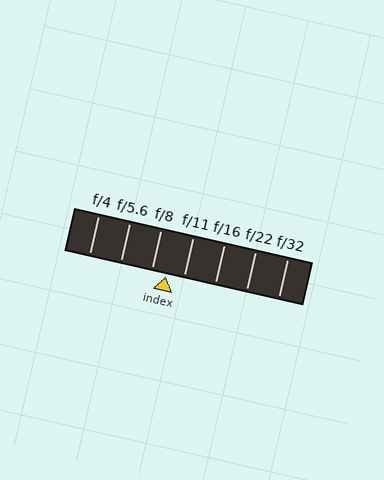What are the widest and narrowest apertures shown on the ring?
The widest aperture shown is f/4 and the narrowest is f/32.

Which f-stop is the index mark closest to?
The index mark is closest to f/8.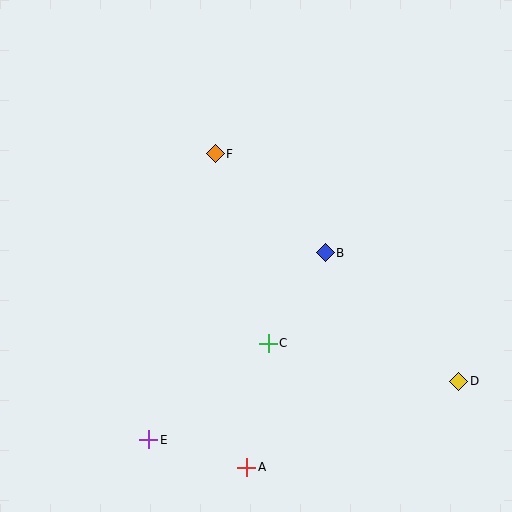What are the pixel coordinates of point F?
Point F is at (215, 154).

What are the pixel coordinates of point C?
Point C is at (268, 343).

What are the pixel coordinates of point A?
Point A is at (247, 467).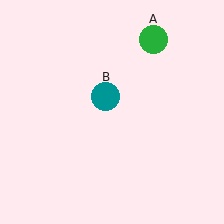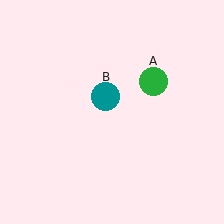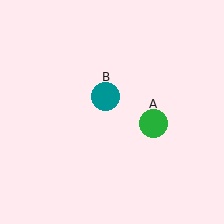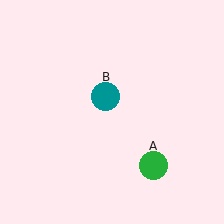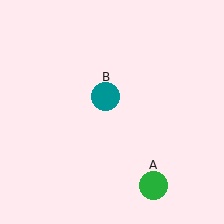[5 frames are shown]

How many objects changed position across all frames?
1 object changed position: green circle (object A).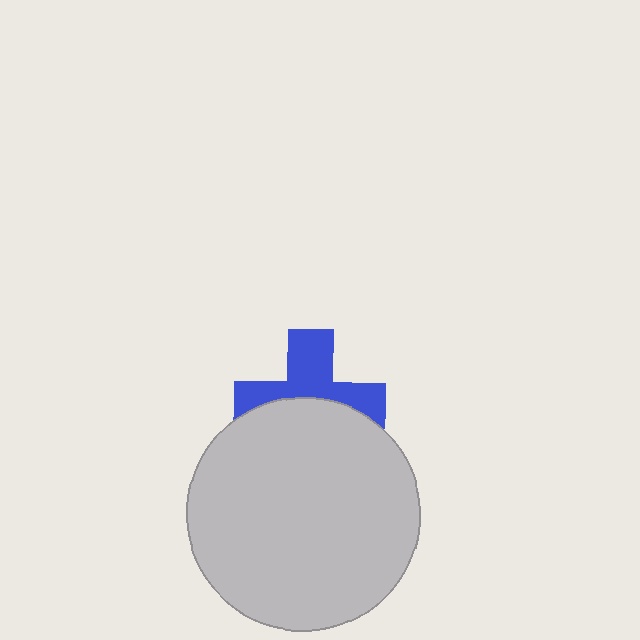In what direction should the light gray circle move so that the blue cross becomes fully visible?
The light gray circle should move down. That is the shortest direction to clear the overlap and leave the blue cross fully visible.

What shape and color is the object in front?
The object in front is a light gray circle.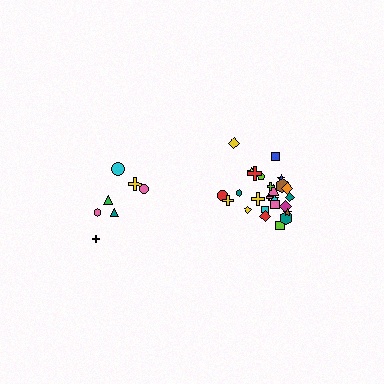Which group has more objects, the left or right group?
The right group.